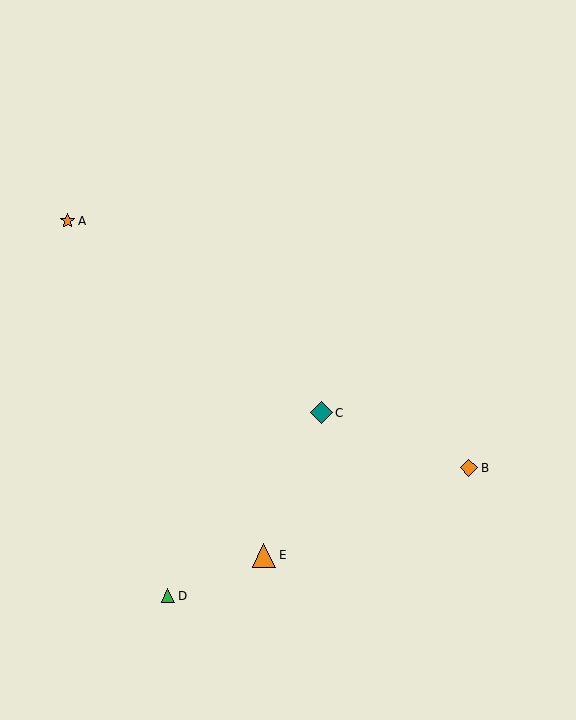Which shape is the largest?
The orange triangle (labeled E) is the largest.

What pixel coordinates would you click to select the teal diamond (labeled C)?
Click at (321, 413) to select the teal diamond C.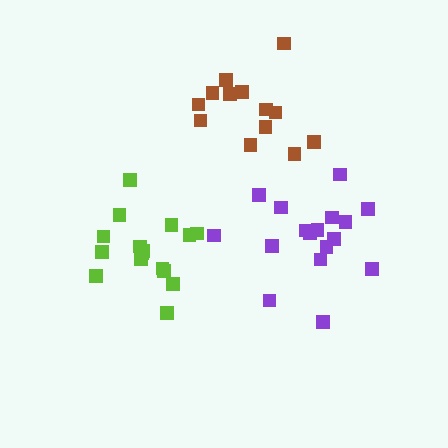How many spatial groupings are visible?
There are 3 spatial groupings.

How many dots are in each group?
Group 1: 17 dots, Group 2: 16 dots, Group 3: 13 dots (46 total).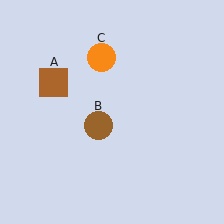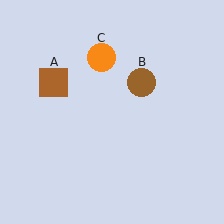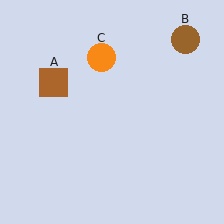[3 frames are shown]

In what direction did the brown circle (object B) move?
The brown circle (object B) moved up and to the right.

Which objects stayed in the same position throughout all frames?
Brown square (object A) and orange circle (object C) remained stationary.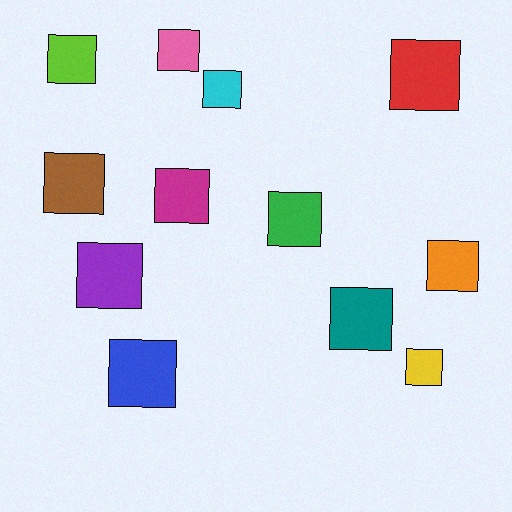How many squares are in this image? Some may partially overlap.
There are 12 squares.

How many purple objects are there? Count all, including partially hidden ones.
There is 1 purple object.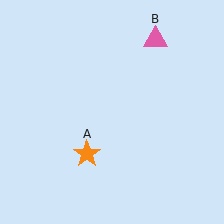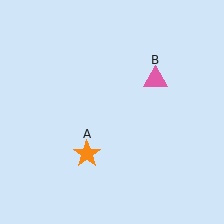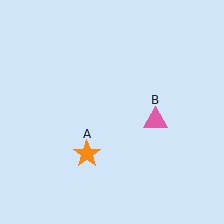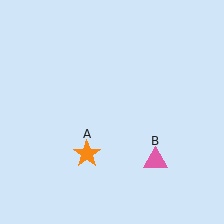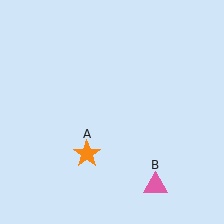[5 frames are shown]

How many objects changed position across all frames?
1 object changed position: pink triangle (object B).